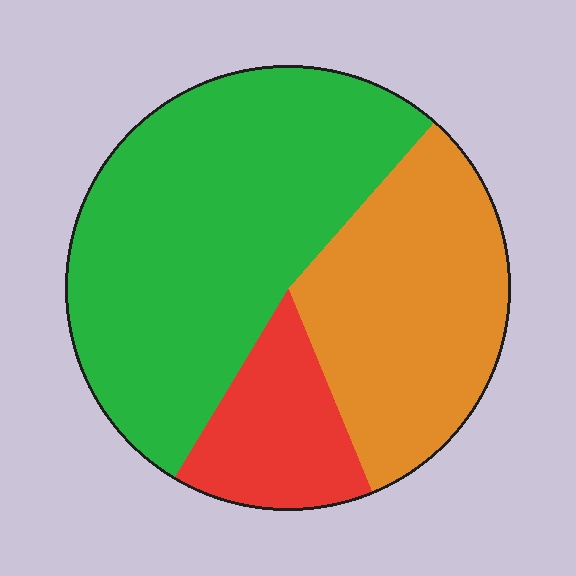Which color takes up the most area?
Green, at roughly 55%.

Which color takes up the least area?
Red, at roughly 15%.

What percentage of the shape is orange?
Orange takes up between a sixth and a third of the shape.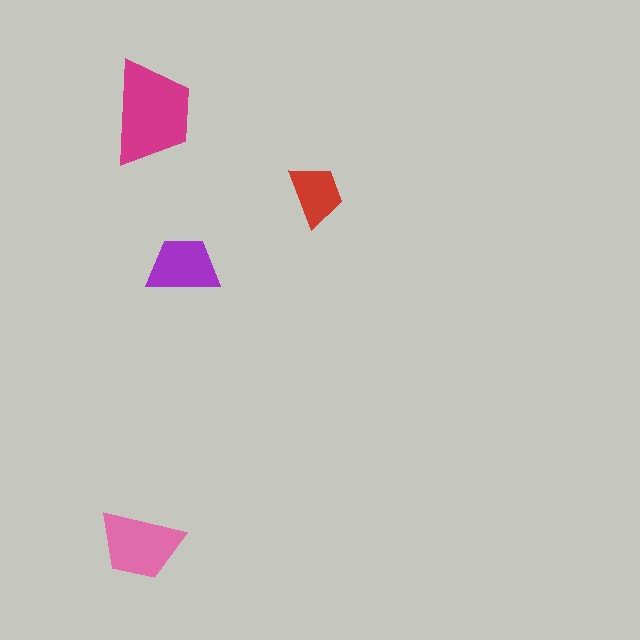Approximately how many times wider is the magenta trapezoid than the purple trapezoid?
About 1.5 times wider.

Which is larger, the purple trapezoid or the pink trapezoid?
The pink one.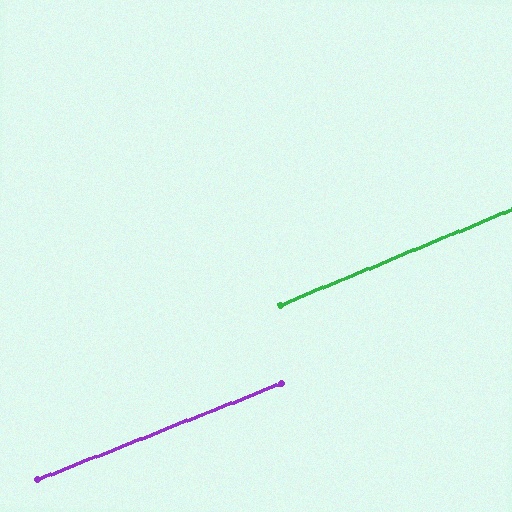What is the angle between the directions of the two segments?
Approximately 1 degree.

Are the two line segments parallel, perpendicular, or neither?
Parallel — their directions differ by only 0.6°.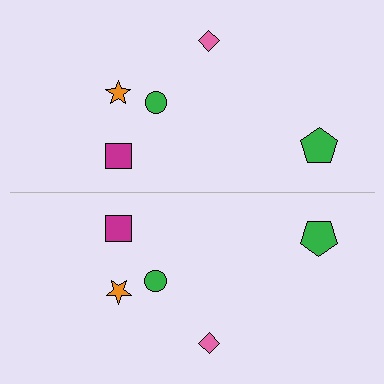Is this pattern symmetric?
Yes, this pattern has bilateral (reflection) symmetry.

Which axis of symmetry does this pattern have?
The pattern has a horizontal axis of symmetry running through the center of the image.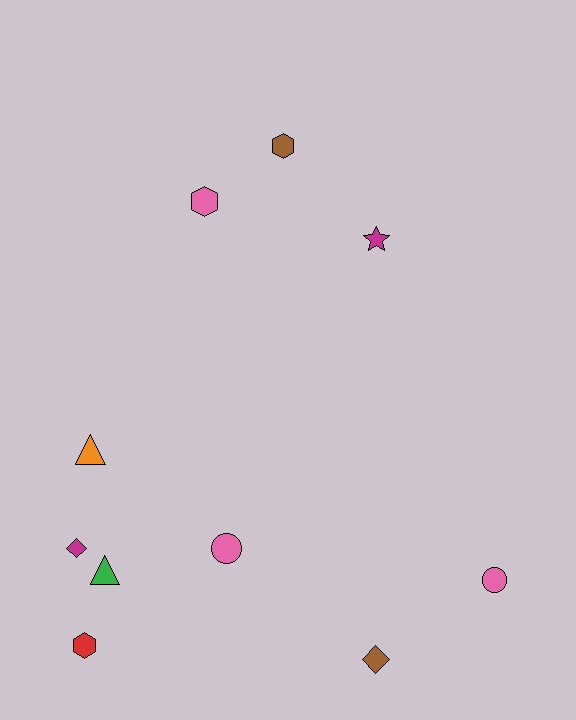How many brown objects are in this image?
There are 2 brown objects.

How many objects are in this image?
There are 10 objects.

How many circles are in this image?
There are 2 circles.